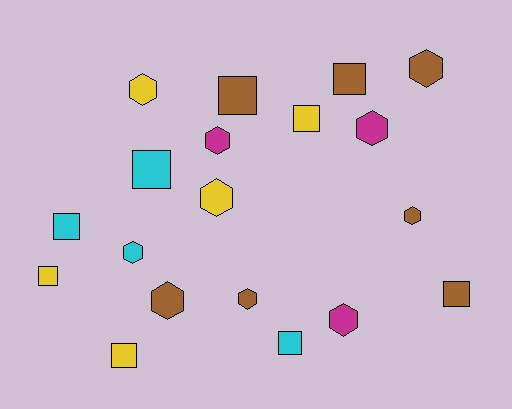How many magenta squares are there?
There are no magenta squares.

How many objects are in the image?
There are 19 objects.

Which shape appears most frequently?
Hexagon, with 10 objects.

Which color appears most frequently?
Brown, with 7 objects.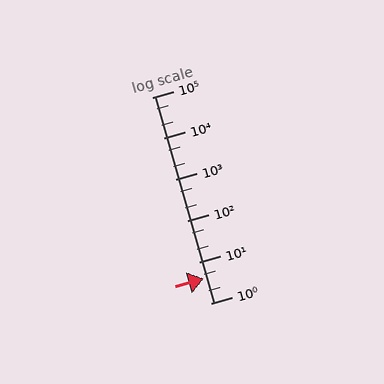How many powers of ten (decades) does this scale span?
The scale spans 5 decades, from 1 to 100000.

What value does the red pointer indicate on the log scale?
The pointer indicates approximately 4.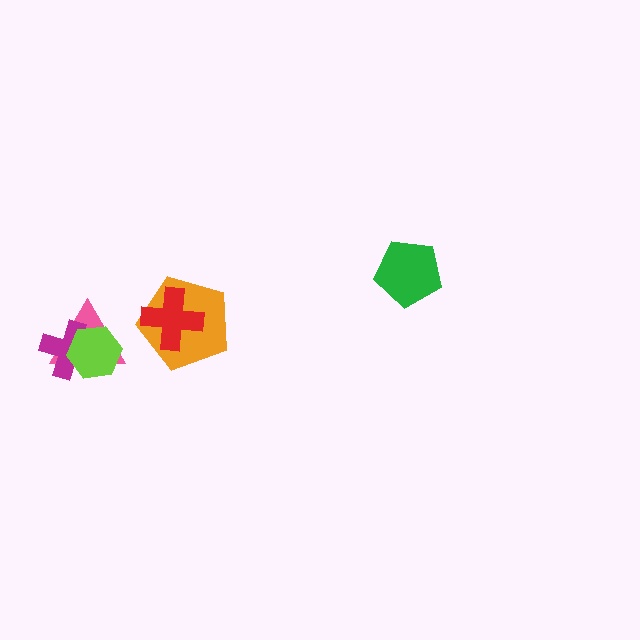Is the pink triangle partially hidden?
Yes, it is partially covered by another shape.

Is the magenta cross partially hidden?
Yes, it is partially covered by another shape.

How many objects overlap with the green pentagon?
0 objects overlap with the green pentagon.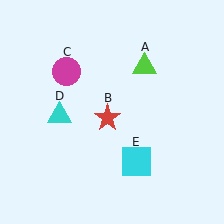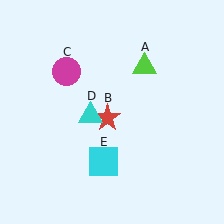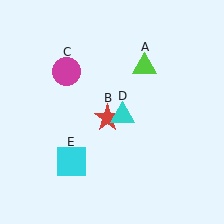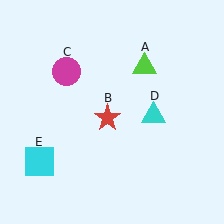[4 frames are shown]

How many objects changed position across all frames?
2 objects changed position: cyan triangle (object D), cyan square (object E).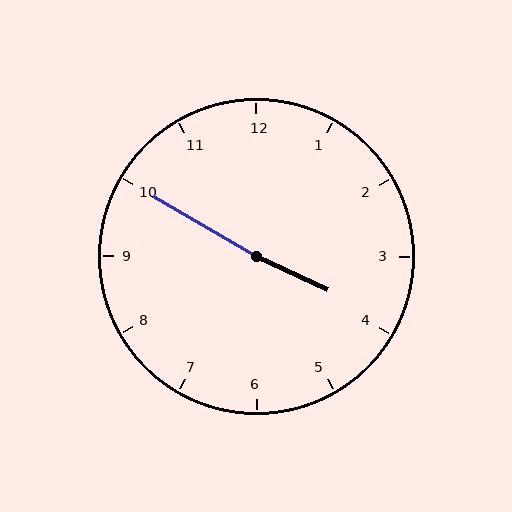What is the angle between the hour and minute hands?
Approximately 175 degrees.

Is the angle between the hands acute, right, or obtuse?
It is obtuse.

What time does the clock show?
3:50.